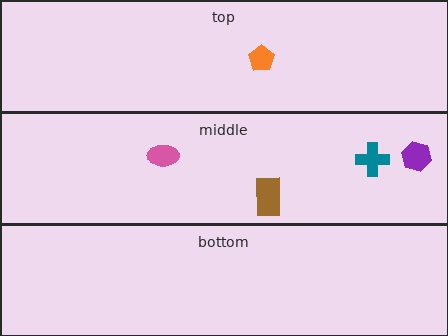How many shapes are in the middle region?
4.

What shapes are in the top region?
The orange pentagon.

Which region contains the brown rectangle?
The middle region.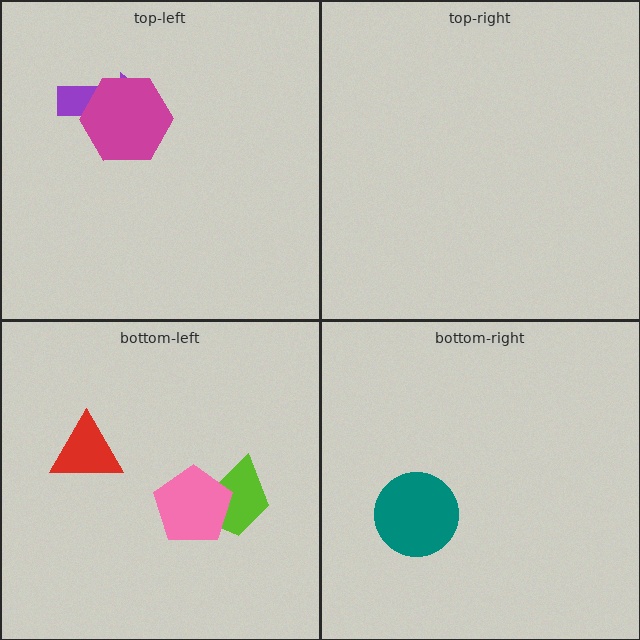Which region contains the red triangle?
The bottom-left region.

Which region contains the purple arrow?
The top-left region.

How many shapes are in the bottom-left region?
3.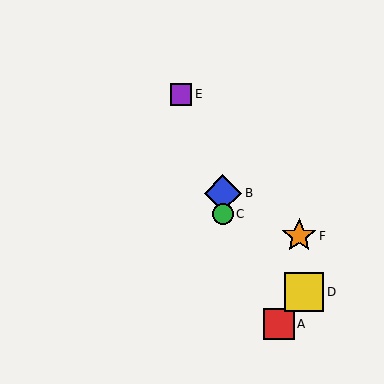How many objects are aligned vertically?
2 objects (B, C) are aligned vertically.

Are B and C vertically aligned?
Yes, both are at x≈223.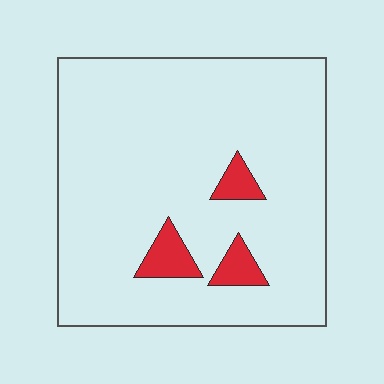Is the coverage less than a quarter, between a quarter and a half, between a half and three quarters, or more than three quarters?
Less than a quarter.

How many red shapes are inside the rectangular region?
3.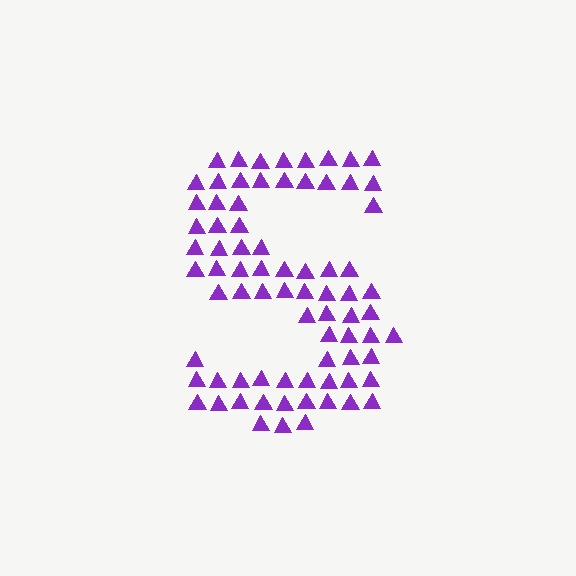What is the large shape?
The large shape is the letter S.